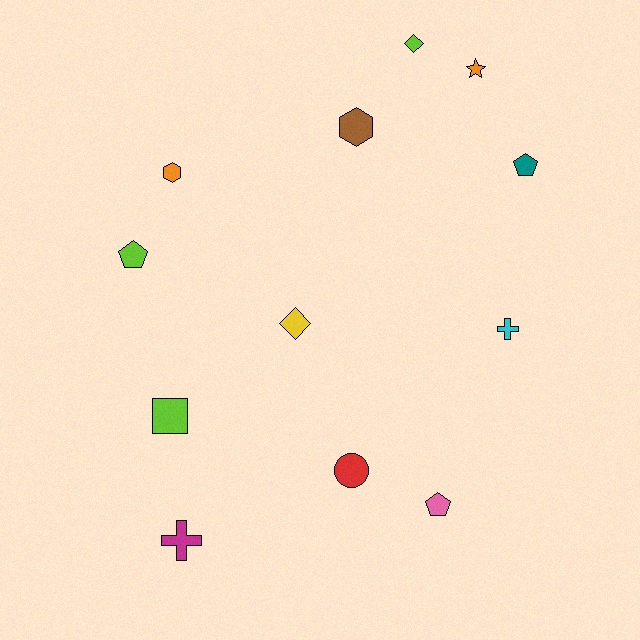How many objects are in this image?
There are 12 objects.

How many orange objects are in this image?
There are 2 orange objects.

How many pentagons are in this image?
There are 3 pentagons.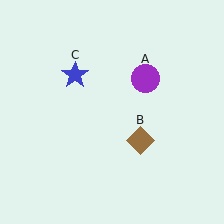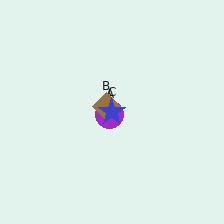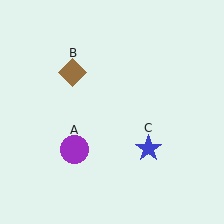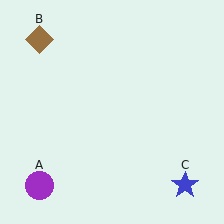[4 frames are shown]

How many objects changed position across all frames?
3 objects changed position: purple circle (object A), brown diamond (object B), blue star (object C).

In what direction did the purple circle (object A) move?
The purple circle (object A) moved down and to the left.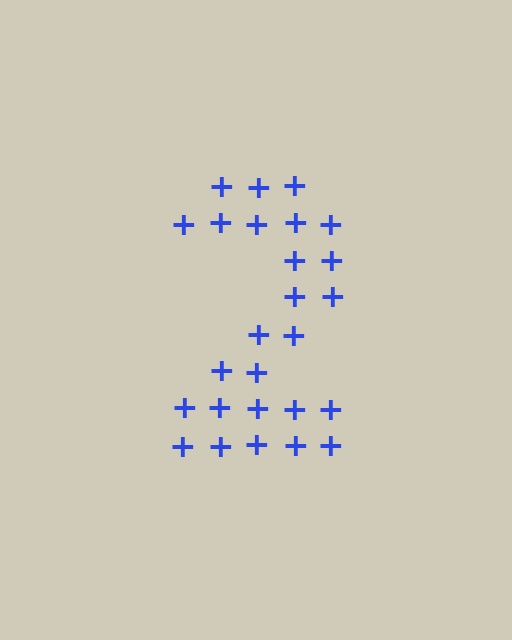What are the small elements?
The small elements are plus signs.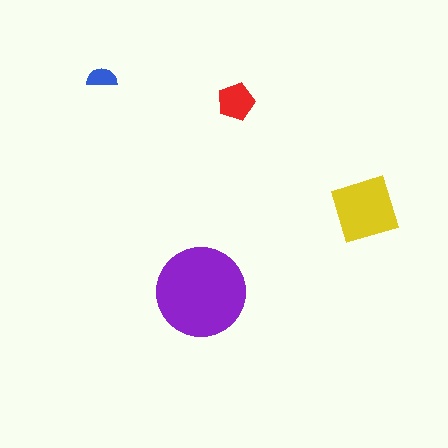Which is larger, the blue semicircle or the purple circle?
The purple circle.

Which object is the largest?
The purple circle.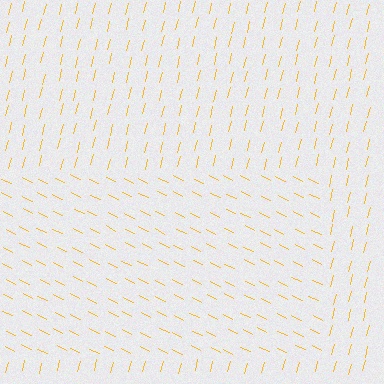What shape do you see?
I see a rectangle.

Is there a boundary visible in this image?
Yes, there is a texture boundary formed by a change in line orientation.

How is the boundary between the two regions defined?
The boundary is defined purely by a change in line orientation (approximately 78 degrees difference). All lines are the same color and thickness.